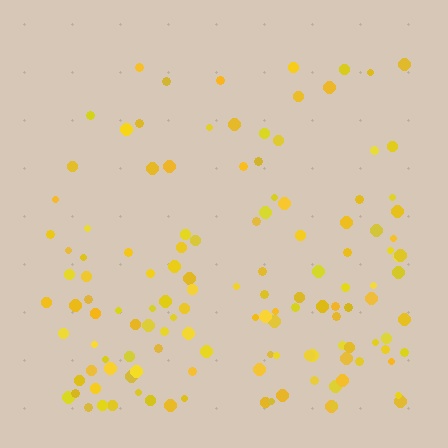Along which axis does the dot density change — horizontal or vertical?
Vertical.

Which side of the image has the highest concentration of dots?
The bottom.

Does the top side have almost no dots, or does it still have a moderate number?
Still a moderate number, just noticeably fewer than the bottom.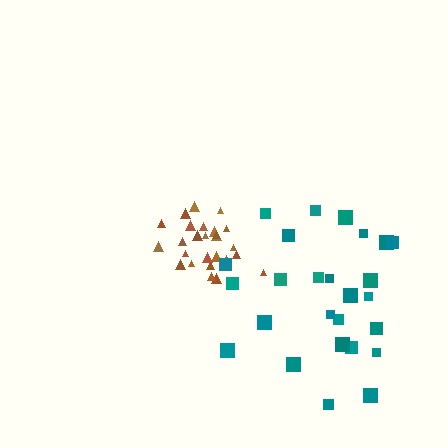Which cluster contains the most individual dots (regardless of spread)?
Teal (27).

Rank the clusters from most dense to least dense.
brown, teal.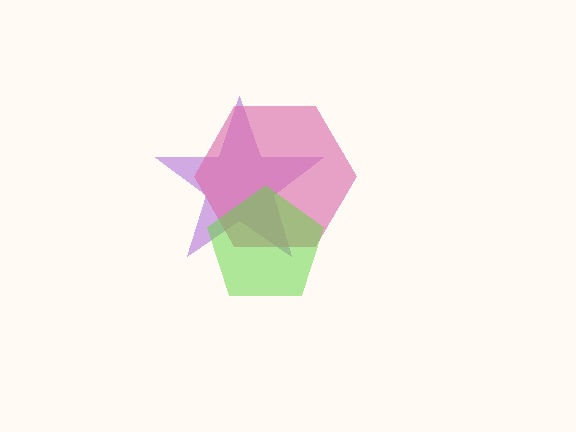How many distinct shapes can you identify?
There are 3 distinct shapes: a purple star, a pink hexagon, a lime pentagon.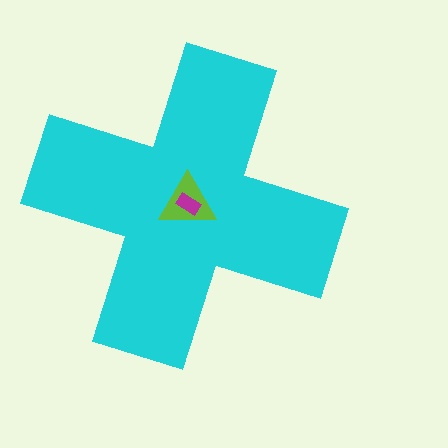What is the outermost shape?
The cyan cross.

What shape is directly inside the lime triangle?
The magenta rectangle.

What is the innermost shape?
The magenta rectangle.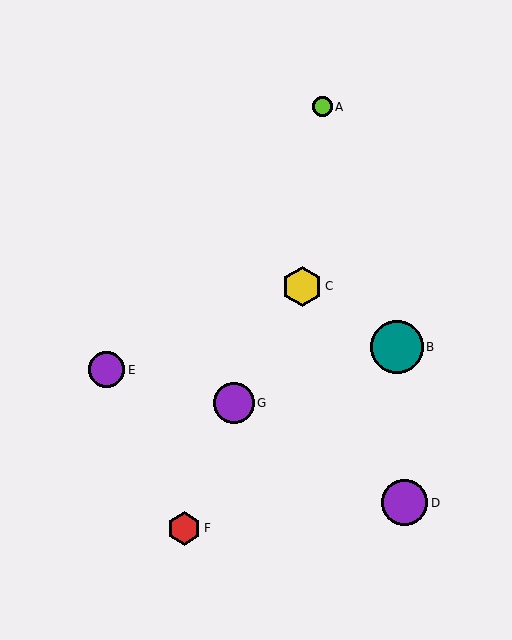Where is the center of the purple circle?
The center of the purple circle is at (405, 503).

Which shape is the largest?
The teal circle (labeled B) is the largest.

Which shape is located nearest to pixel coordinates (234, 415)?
The purple circle (labeled G) at (234, 403) is nearest to that location.